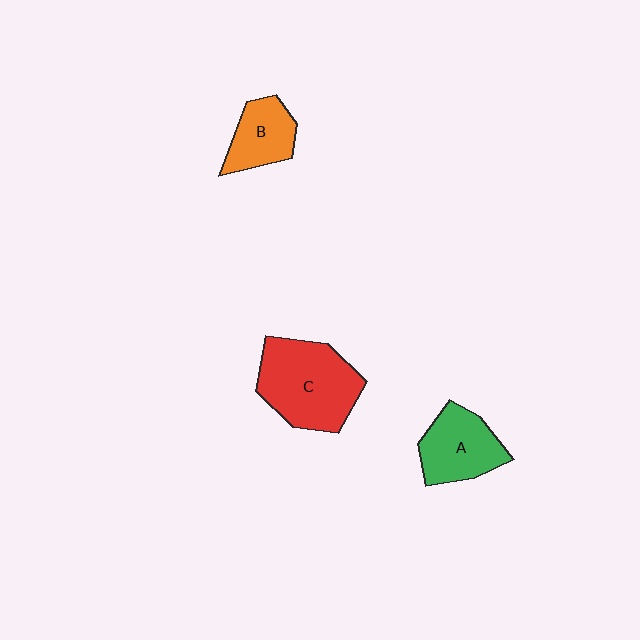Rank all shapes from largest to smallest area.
From largest to smallest: C (red), A (green), B (orange).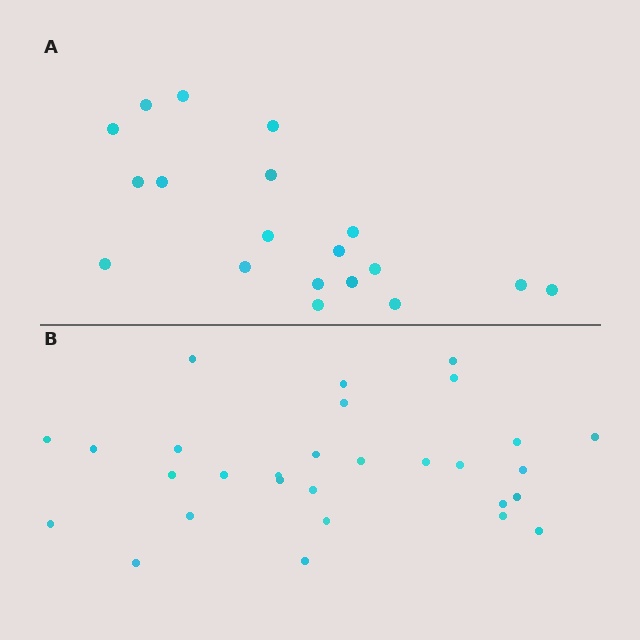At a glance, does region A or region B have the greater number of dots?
Region B (the bottom region) has more dots.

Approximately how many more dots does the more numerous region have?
Region B has roughly 10 or so more dots than region A.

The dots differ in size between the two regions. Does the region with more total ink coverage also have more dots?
No. Region A has more total ink coverage because its dots are larger, but region B actually contains more individual dots. Total area can be misleading — the number of items is what matters here.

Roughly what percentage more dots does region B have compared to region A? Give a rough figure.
About 55% more.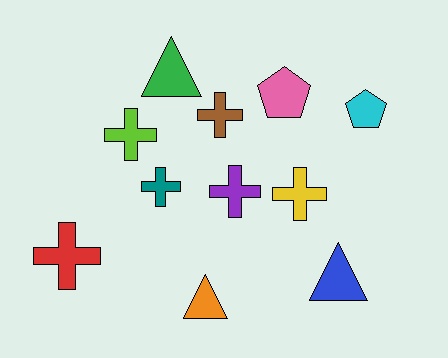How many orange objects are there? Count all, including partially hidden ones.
There is 1 orange object.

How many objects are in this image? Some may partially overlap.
There are 11 objects.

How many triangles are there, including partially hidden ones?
There are 3 triangles.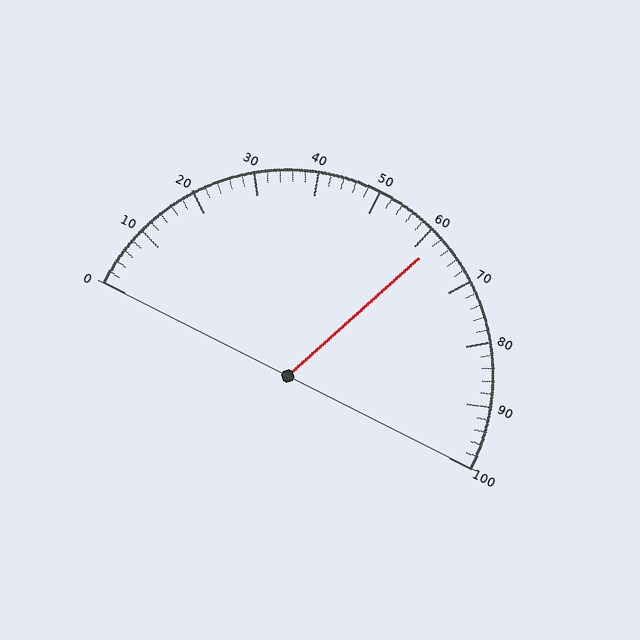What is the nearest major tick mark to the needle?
The nearest major tick mark is 60.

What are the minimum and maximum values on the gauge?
The gauge ranges from 0 to 100.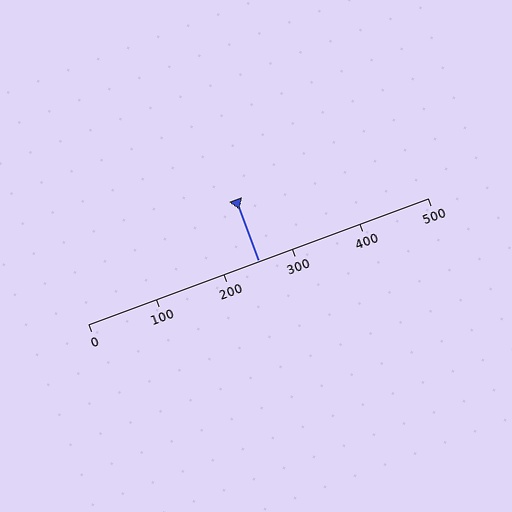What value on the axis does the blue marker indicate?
The marker indicates approximately 250.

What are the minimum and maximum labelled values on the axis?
The axis runs from 0 to 500.